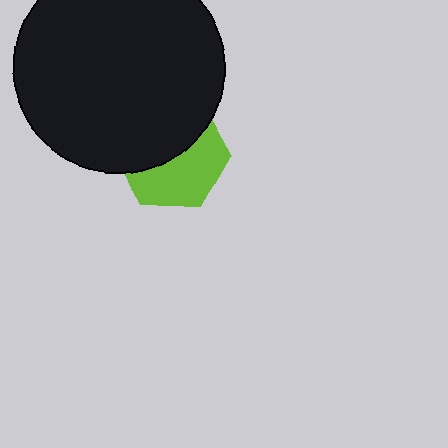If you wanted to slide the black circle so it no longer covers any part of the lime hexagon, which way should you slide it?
Slide it up — that is the most direct way to separate the two shapes.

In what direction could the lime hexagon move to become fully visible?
The lime hexagon could move down. That would shift it out from behind the black circle entirely.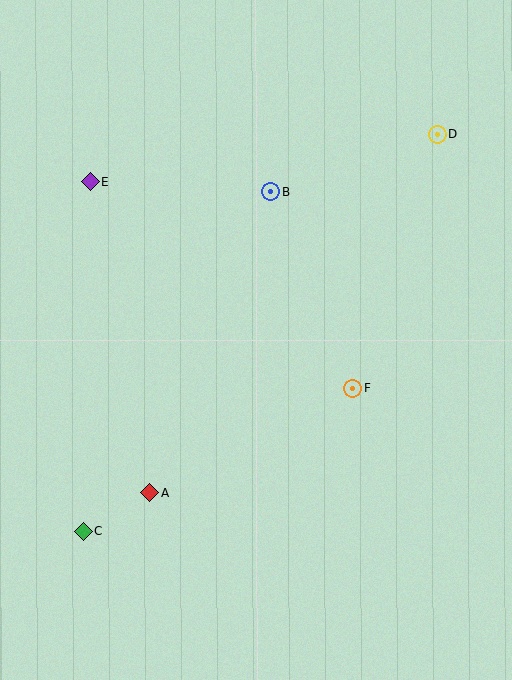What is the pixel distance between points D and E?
The distance between D and E is 350 pixels.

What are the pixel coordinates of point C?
Point C is at (84, 531).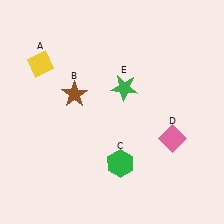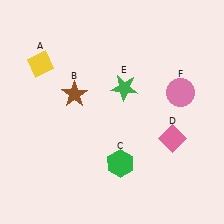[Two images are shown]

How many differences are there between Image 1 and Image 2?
There is 1 difference between the two images.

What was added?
A pink circle (F) was added in Image 2.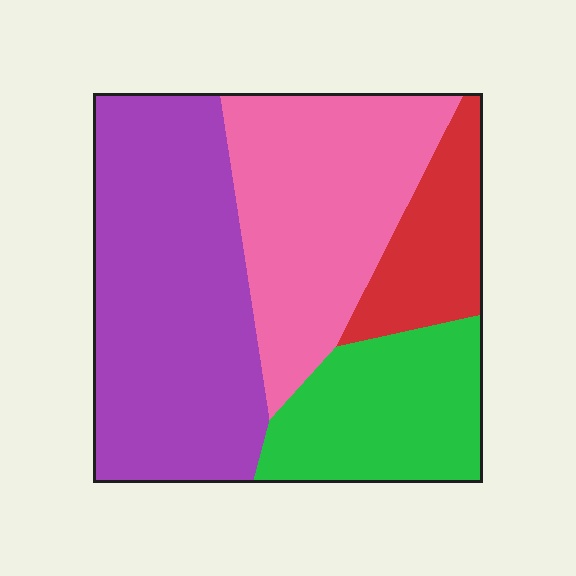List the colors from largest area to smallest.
From largest to smallest: purple, pink, green, red.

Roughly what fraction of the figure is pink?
Pink takes up about one quarter (1/4) of the figure.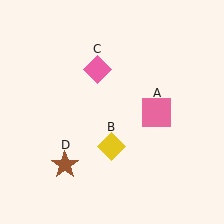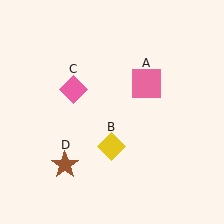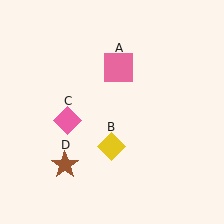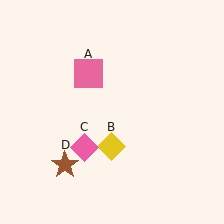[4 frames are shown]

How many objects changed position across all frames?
2 objects changed position: pink square (object A), pink diamond (object C).